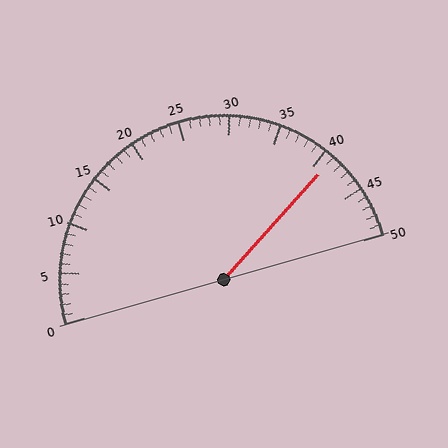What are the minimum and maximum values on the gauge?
The gauge ranges from 0 to 50.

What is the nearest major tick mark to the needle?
The nearest major tick mark is 40.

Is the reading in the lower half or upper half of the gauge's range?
The reading is in the upper half of the range (0 to 50).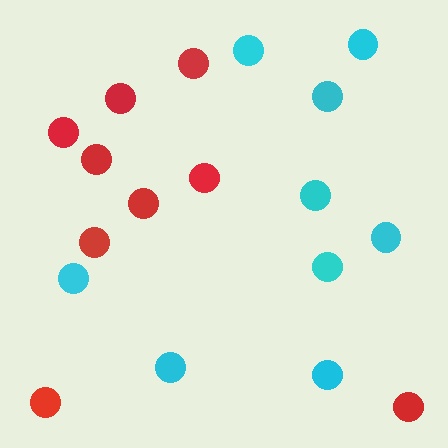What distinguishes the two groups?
There are 2 groups: one group of cyan circles (9) and one group of red circles (9).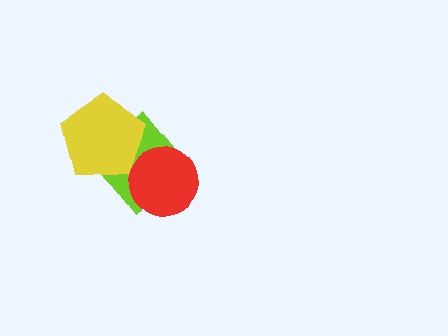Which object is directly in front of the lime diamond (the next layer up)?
The yellow pentagon is directly in front of the lime diamond.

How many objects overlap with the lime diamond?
2 objects overlap with the lime diamond.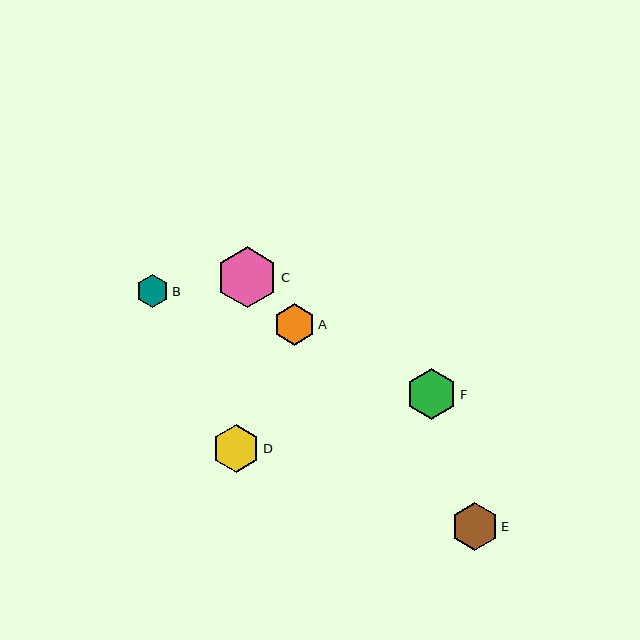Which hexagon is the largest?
Hexagon C is the largest with a size of approximately 61 pixels.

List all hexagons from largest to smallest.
From largest to smallest: C, F, D, E, A, B.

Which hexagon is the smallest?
Hexagon B is the smallest with a size of approximately 33 pixels.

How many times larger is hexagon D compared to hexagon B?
Hexagon D is approximately 1.5 times the size of hexagon B.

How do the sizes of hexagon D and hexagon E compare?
Hexagon D and hexagon E are approximately the same size.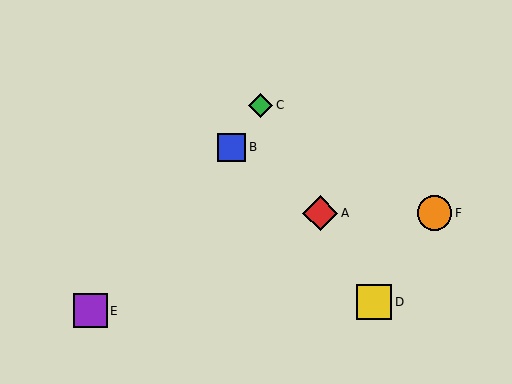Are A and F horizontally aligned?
Yes, both are at y≈213.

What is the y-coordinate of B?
Object B is at y≈147.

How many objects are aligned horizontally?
2 objects (A, F) are aligned horizontally.